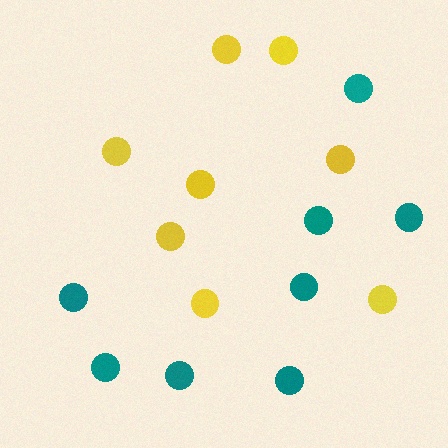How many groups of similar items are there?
There are 2 groups: one group of teal circles (8) and one group of yellow circles (8).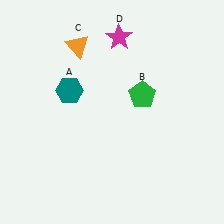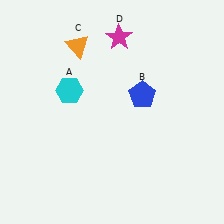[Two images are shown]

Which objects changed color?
A changed from teal to cyan. B changed from green to blue.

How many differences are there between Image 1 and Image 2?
There are 2 differences between the two images.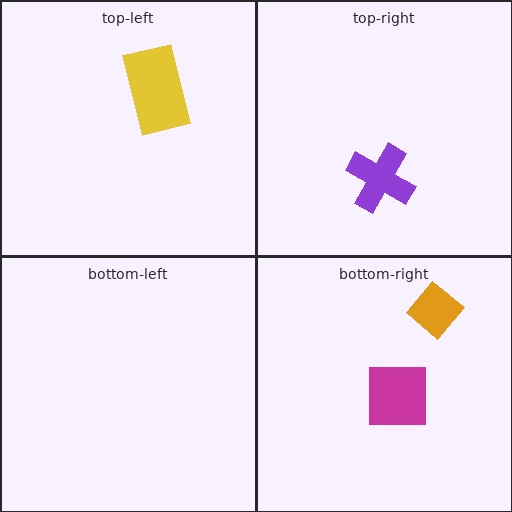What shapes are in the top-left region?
The yellow rectangle.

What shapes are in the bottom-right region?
The magenta square, the orange diamond.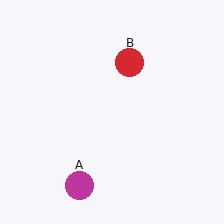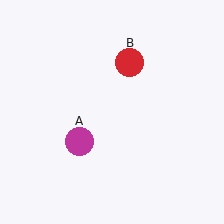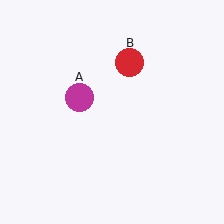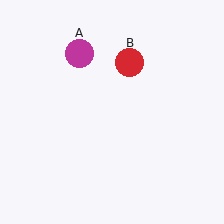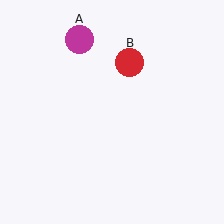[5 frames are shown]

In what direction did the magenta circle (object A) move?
The magenta circle (object A) moved up.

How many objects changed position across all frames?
1 object changed position: magenta circle (object A).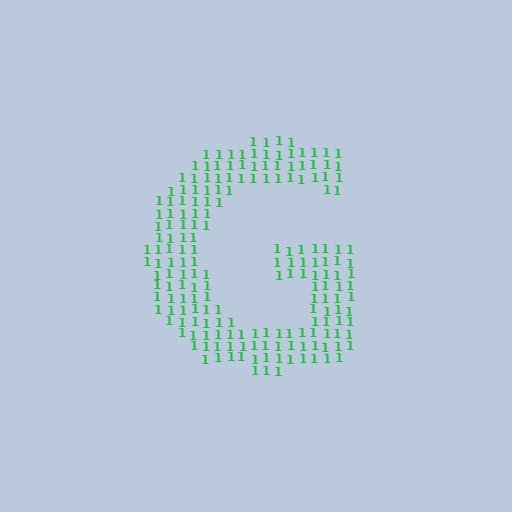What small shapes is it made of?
It is made of small digit 1's.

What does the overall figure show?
The overall figure shows the letter G.